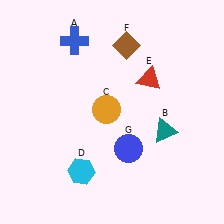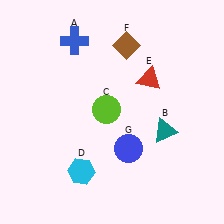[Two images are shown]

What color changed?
The circle (C) changed from orange in Image 1 to lime in Image 2.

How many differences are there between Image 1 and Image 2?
There is 1 difference between the two images.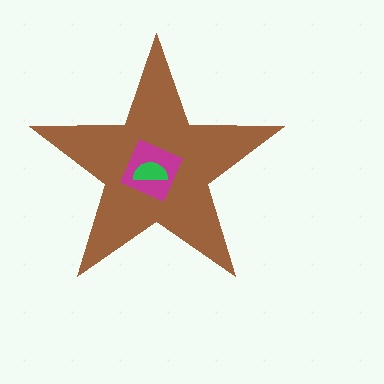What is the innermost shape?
The green semicircle.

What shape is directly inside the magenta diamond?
The green semicircle.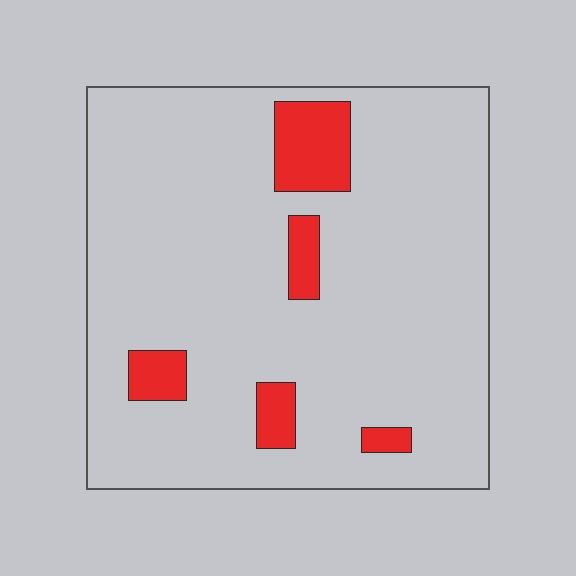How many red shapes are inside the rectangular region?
5.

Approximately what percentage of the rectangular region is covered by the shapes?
Approximately 10%.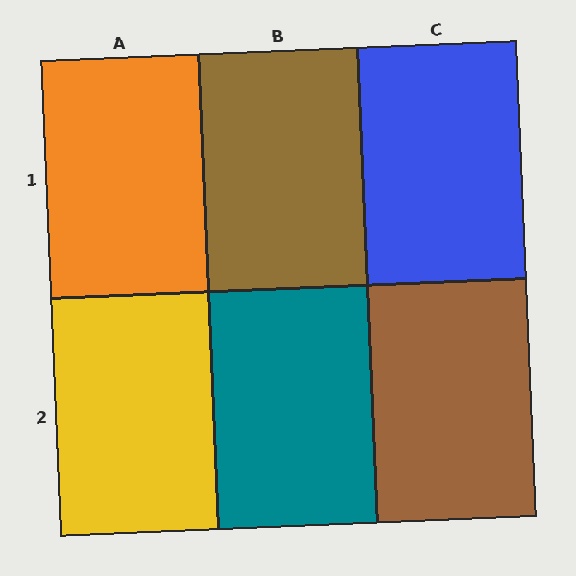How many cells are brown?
2 cells are brown.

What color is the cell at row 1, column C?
Blue.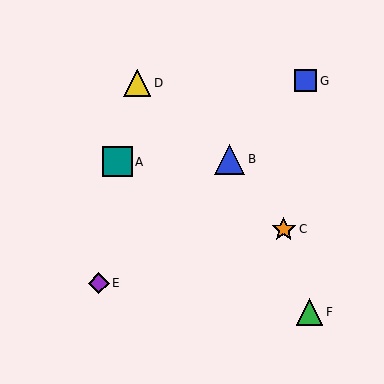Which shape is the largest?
The teal square (labeled A) is the largest.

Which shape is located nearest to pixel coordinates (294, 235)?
The orange star (labeled C) at (284, 229) is nearest to that location.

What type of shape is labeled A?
Shape A is a teal square.